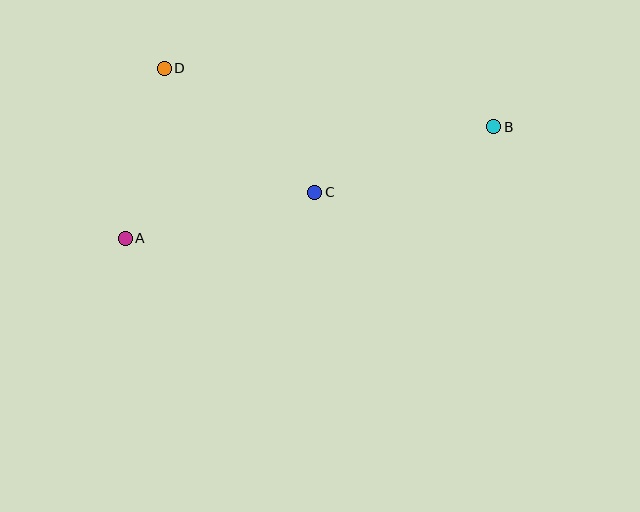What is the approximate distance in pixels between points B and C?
The distance between B and C is approximately 191 pixels.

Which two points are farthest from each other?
Points A and B are farthest from each other.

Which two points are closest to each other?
Points A and D are closest to each other.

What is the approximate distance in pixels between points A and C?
The distance between A and C is approximately 195 pixels.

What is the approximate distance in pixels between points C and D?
The distance between C and D is approximately 195 pixels.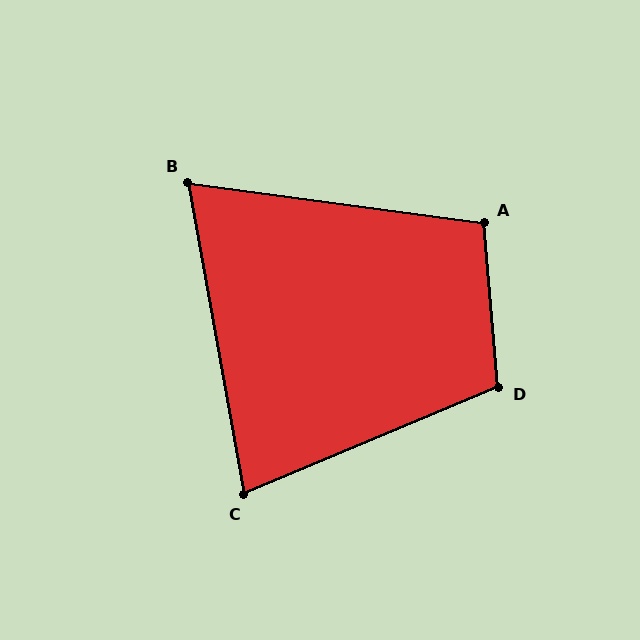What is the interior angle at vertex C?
Approximately 77 degrees (acute).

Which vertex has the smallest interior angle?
B, at approximately 72 degrees.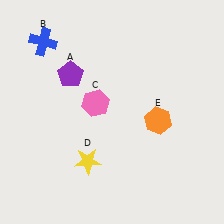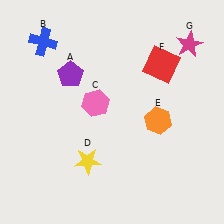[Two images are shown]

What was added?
A red square (F), a magenta star (G) were added in Image 2.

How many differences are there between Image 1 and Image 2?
There are 2 differences between the two images.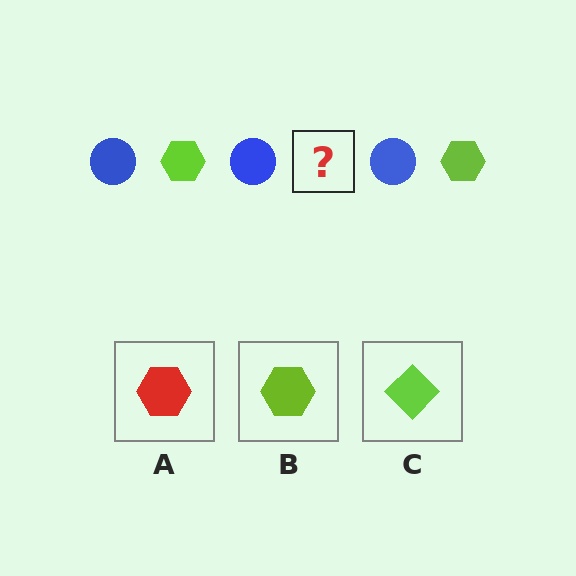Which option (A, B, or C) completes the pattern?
B.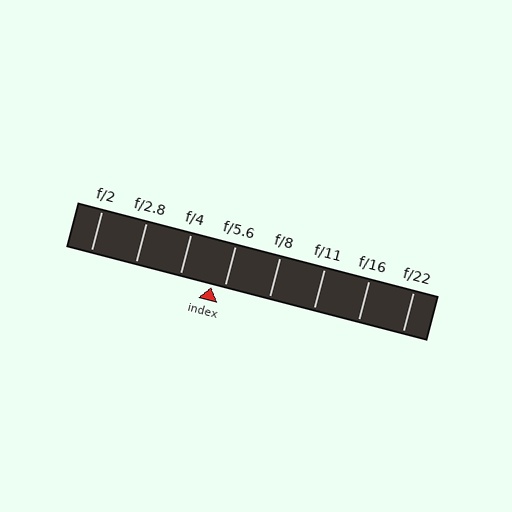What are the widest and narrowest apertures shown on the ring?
The widest aperture shown is f/2 and the narrowest is f/22.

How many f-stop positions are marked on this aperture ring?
There are 8 f-stop positions marked.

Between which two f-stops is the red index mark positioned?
The index mark is between f/4 and f/5.6.